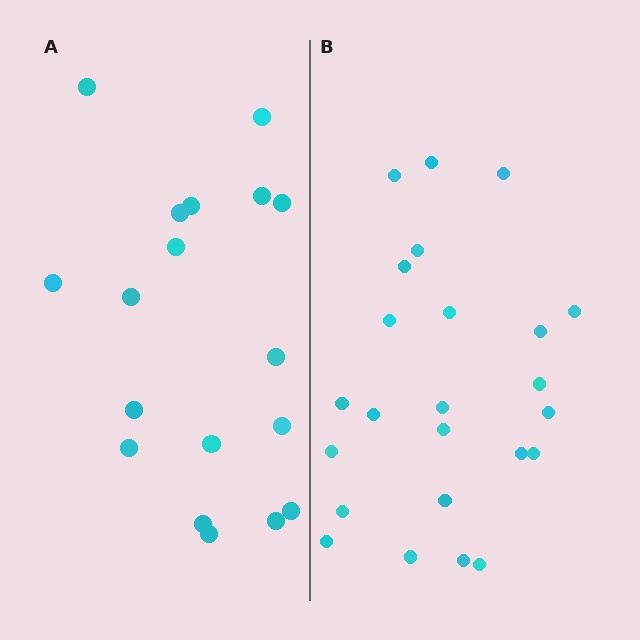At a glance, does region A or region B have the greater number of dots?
Region B (the right region) has more dots.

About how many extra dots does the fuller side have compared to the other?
Region B has about 6 more dots than region A.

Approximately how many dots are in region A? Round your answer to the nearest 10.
About 20 dots. (The exact count is 18, which rounds to 20.)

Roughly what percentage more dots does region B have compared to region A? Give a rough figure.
About 35% more.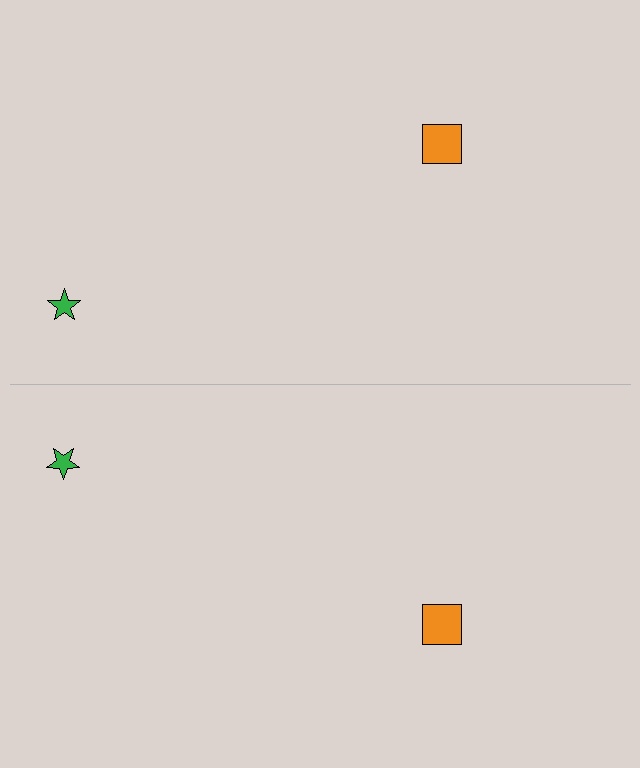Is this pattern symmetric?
Yes, this pattern has bilateral (reflection) symmetry.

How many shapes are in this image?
There are 4 shapes in this image.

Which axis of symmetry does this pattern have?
The pattern has a horizontal axis of symmetry running through the center of the image.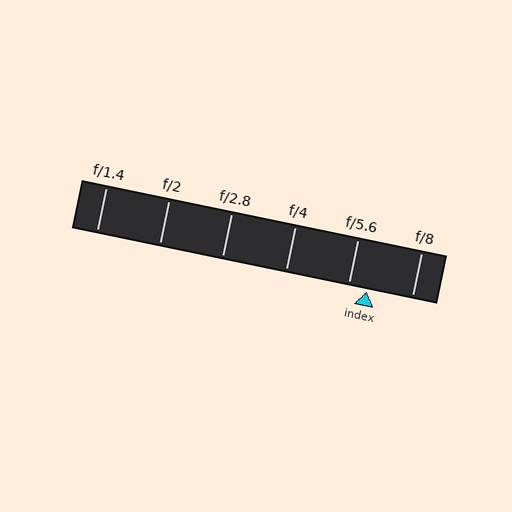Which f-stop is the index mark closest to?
The index mark is closest to f/5.6.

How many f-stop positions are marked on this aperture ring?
There are 6 f-stop positions marked.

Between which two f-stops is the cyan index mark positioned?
The index mark is between f/5.6 and f/8.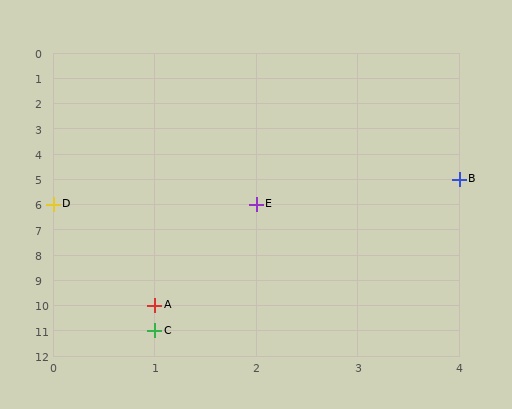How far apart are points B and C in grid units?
Points B and C are 3 columns and 6 rows apart (about 6.7 grid units diagonally).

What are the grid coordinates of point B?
Point B is at grid coordinates (4, 5).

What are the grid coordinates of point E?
Point E is at grid coordinates (2, 6).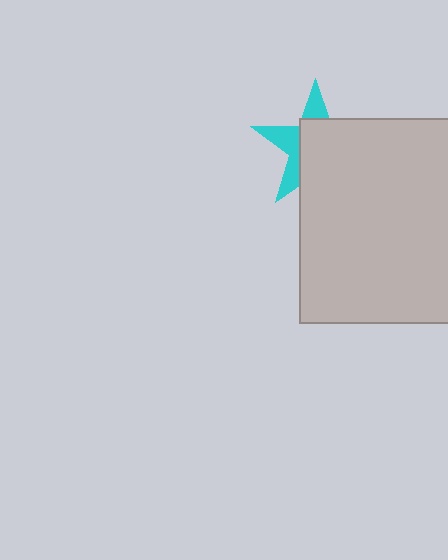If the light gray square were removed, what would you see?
You would see the complete cyan star.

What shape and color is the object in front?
The object in front is a light gray square.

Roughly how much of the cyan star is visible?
A small part of it is visible (roughly 37%).